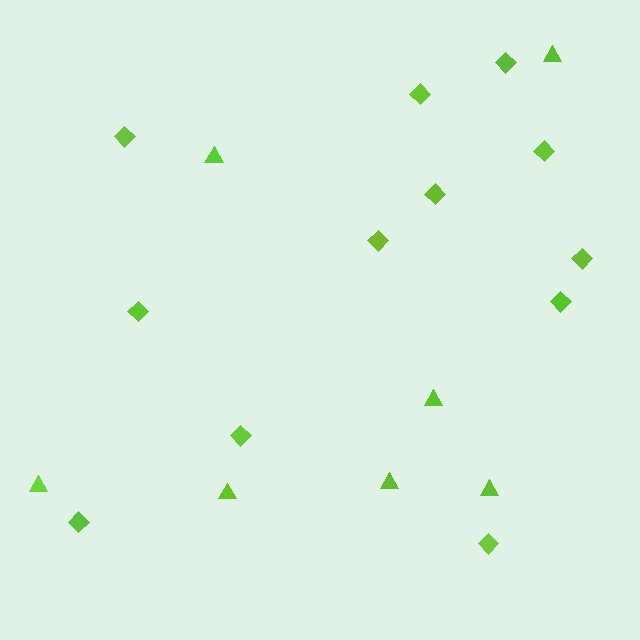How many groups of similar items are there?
There are 2 groups: one group of diamonds (12) and one group of triangles (7).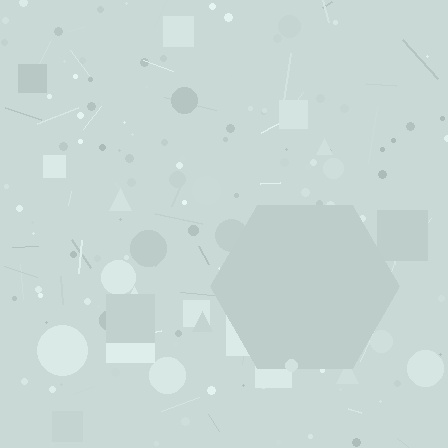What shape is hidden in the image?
A hexagon is hidden in the image.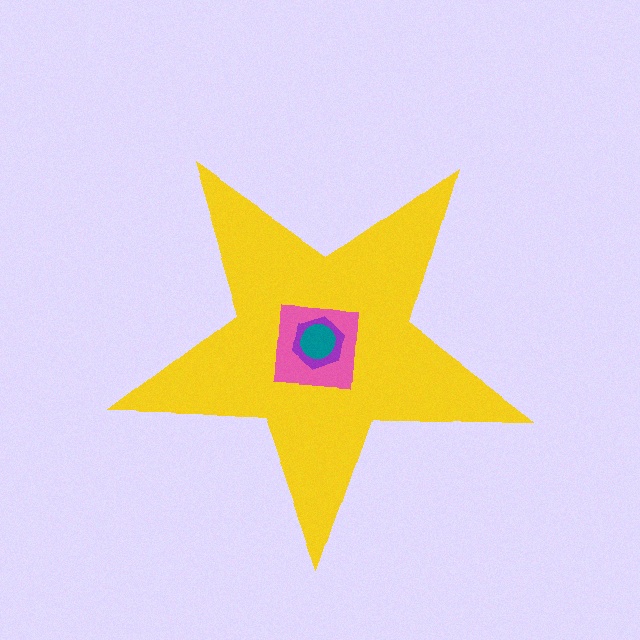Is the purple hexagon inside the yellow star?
Yes.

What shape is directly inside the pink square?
The purple hexagon.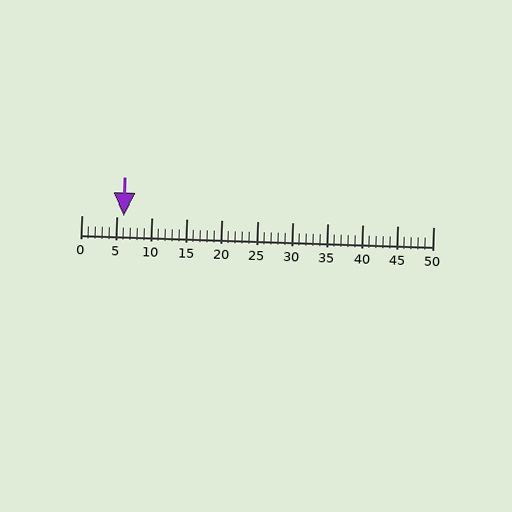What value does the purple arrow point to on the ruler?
The purple arrow points to approximately 6.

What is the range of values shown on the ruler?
The ruler shows values from 0 to 50.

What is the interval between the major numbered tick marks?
The major tick marks are spaced 5 units apart.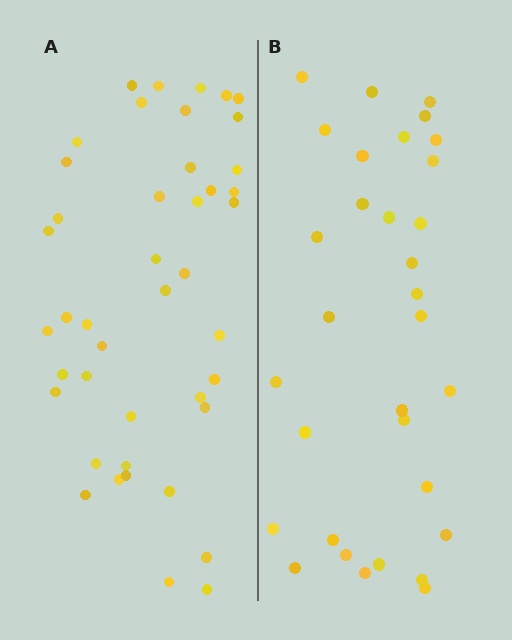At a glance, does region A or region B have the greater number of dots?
Region A (the left region) has more dots.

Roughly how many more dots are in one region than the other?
Region A has roughly 12 or so more dots than region B.